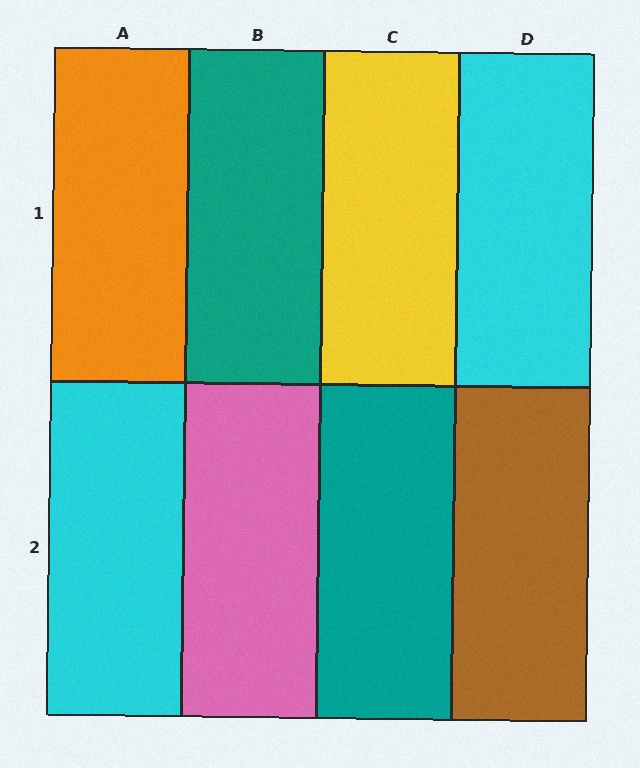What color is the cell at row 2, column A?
Cyan.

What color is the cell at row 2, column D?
Brown.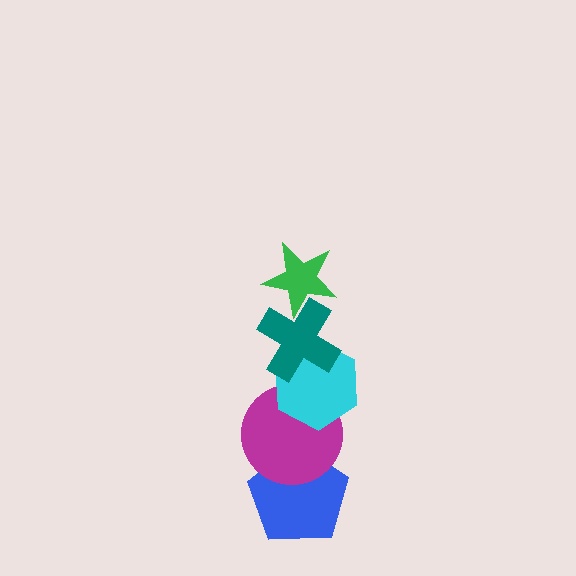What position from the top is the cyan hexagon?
The cyan hexagon is 3rd from the top.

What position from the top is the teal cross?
The teal cross is 2nd from the top.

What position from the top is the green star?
The green star is 1st from the top.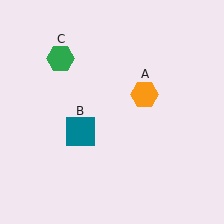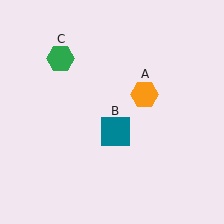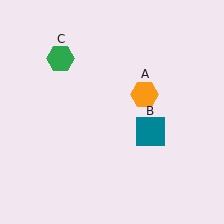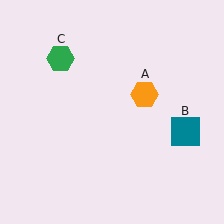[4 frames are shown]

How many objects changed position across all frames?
1 object changed position: teal square (object B).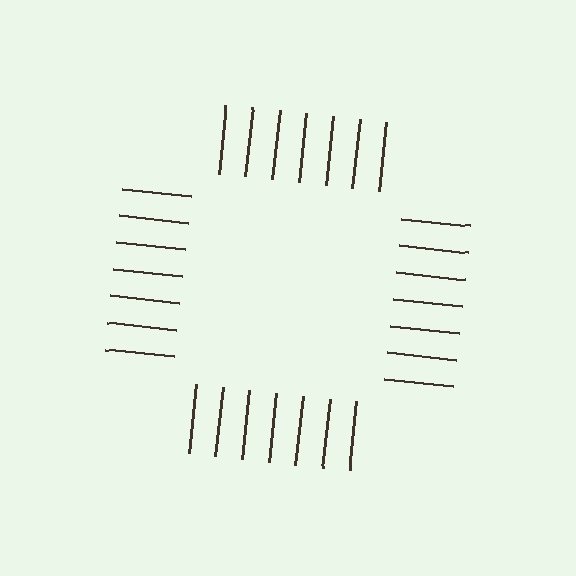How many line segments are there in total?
28 — 7 along each of the 4 edges.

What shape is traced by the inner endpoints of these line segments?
An illusory square — the line segments terminate on its edges but no continuous stroke is drawn.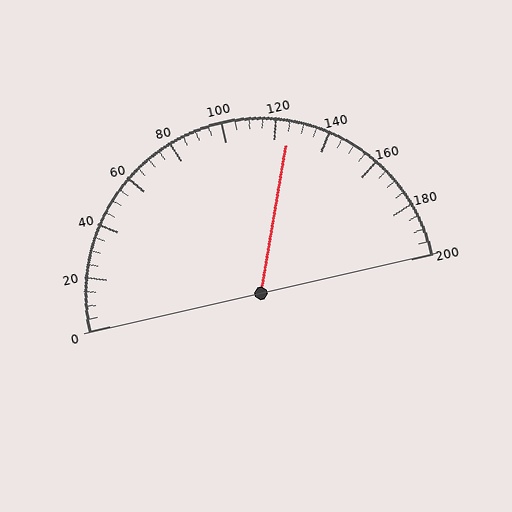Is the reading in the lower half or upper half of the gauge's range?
The reading is in the upper half of the range (0 to 200).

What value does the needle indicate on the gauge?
The needle indicates approximately 125.